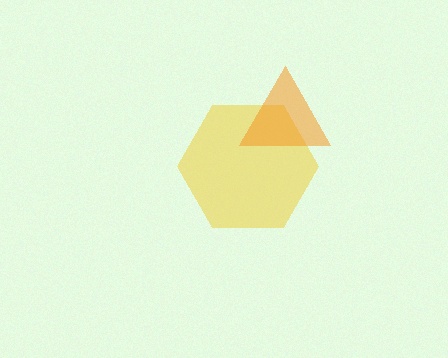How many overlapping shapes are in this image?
There are 2 overlapping shapes in the image.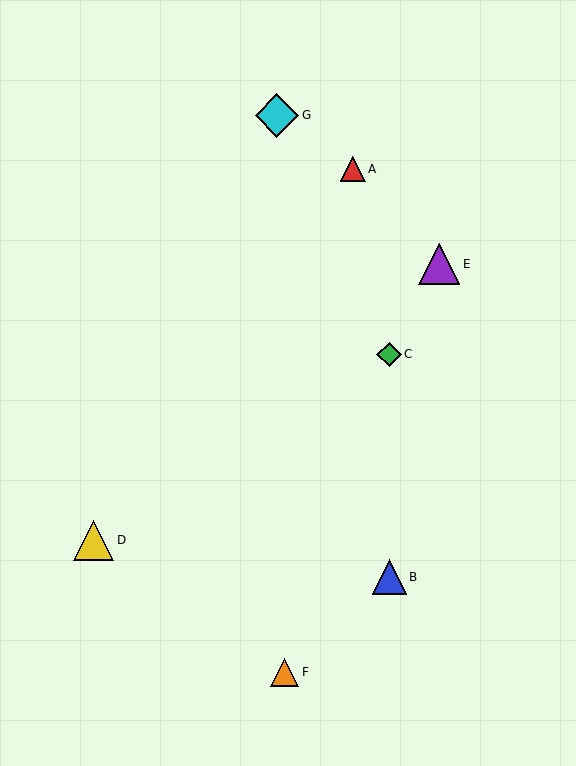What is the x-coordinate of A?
Object A is at x≈353.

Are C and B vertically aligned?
Yes, both are at x≈389.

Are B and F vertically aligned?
No, B is at x≈389 and F is at x≈284.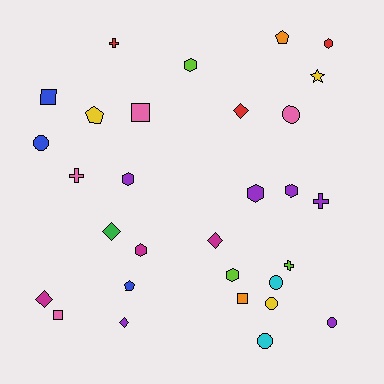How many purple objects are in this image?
There are 6 purple objects.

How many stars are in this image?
There is 1 star.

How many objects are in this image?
There are 30 objects.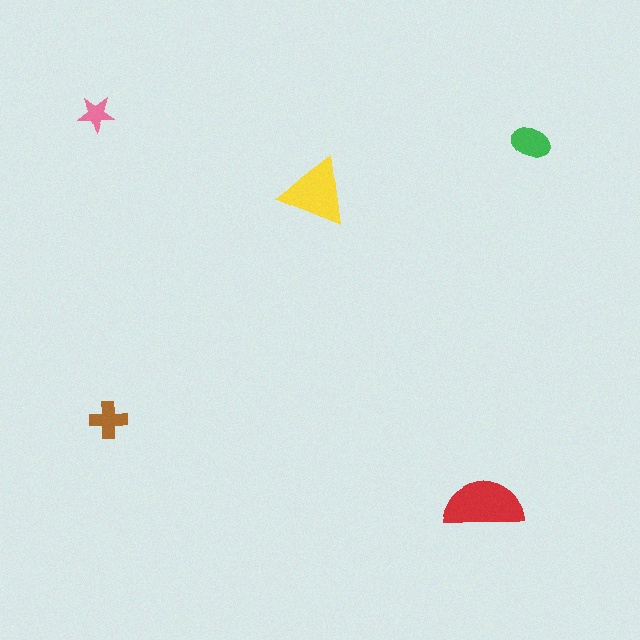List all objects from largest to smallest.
The red semicircle, the yellow triangle, the green ellipse, the brown cross, the pink star.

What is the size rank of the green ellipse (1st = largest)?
3rd.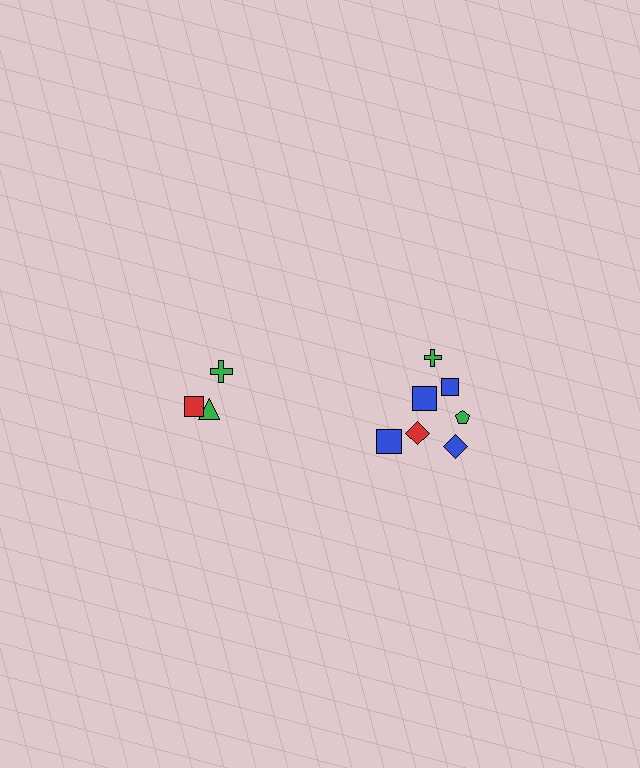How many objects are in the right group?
There are 7 objects.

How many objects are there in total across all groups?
There are 10 objects.